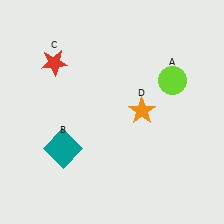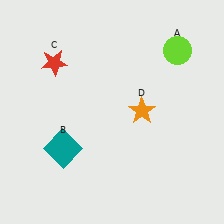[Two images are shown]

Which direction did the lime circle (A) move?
The lime circle (A) moved up.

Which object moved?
The lime circle (A) moved up.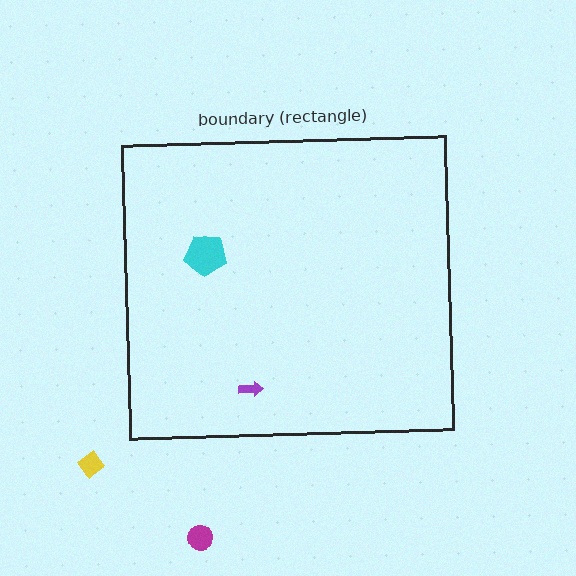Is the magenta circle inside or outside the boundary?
Outside.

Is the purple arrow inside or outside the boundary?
Inside.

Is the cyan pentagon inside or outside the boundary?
Inside.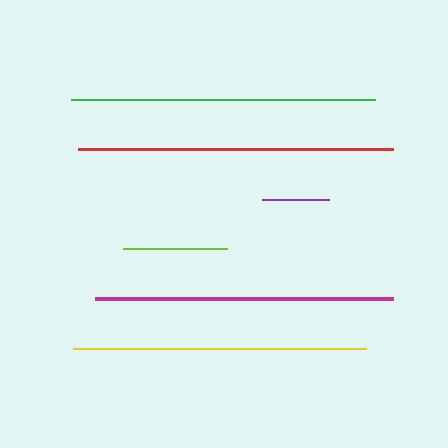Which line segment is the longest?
The red line is the longest at approximately 315 pixels.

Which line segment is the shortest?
The purple line is the shortest at approximately 67 pixels.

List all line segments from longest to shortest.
From longest to shortest: red, green, magenta, yellow, lime, purple.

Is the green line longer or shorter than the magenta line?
The green line is longer than the magenta line.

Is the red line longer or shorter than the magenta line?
The red line is longer than the magenta line.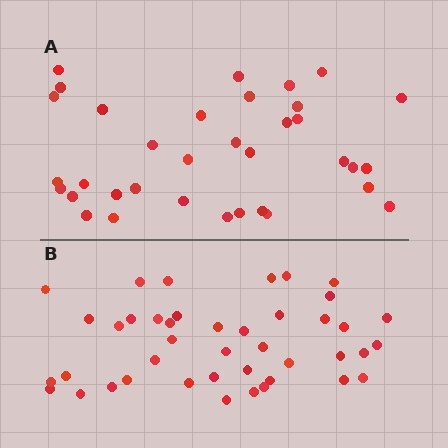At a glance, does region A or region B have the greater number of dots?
Region B (the bottom region) has more dots.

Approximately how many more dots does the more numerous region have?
Region B has roughly 8 or so more dots than region A.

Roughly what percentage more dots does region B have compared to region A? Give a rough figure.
About 20% more.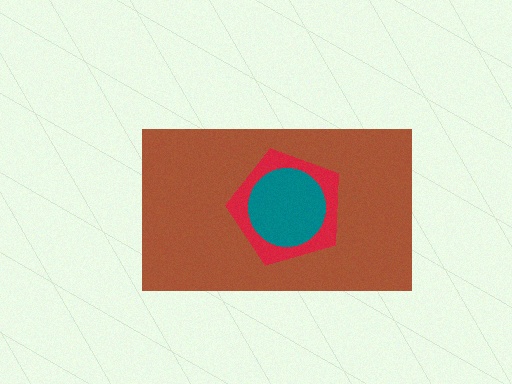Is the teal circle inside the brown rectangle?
Yes.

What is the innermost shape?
The teal circle.